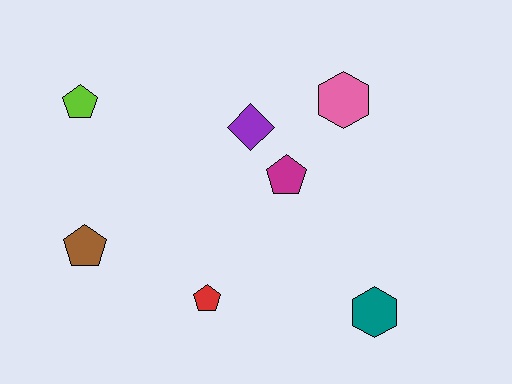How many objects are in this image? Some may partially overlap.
There are 7 objects.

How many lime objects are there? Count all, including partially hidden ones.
There is 1 lime object.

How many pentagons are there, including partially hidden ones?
There are 4 pentagons.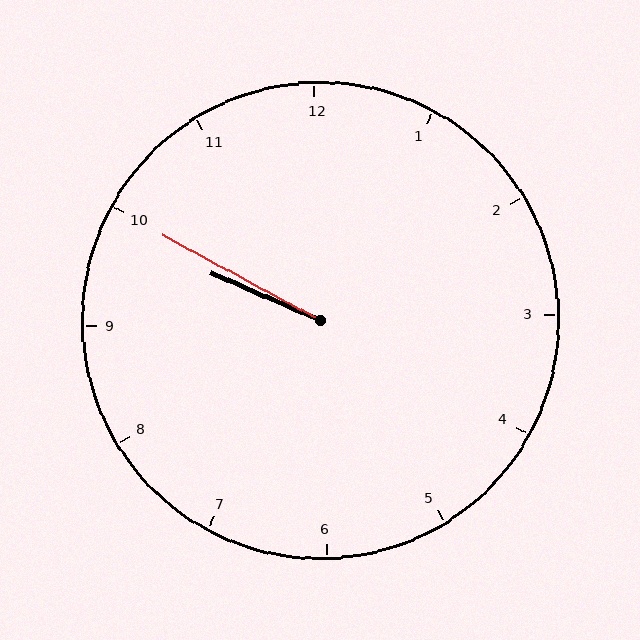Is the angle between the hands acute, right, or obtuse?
It is acute.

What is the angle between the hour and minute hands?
Approximately 5 degrees.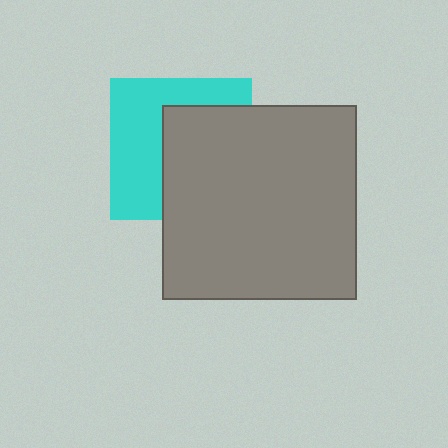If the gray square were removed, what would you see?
You would see the complete cyan square.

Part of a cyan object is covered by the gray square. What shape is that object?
It is a square.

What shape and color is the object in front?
The object in front is a gray square.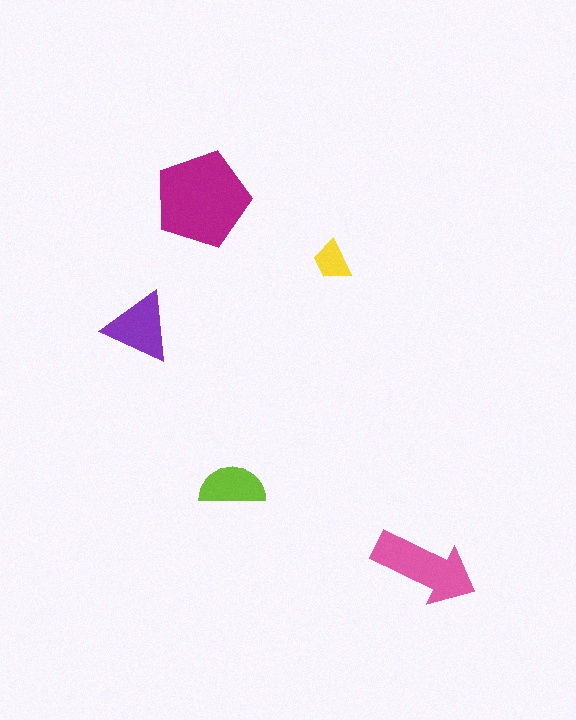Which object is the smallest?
The yellow trapezoid.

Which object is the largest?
The magenta pentagon.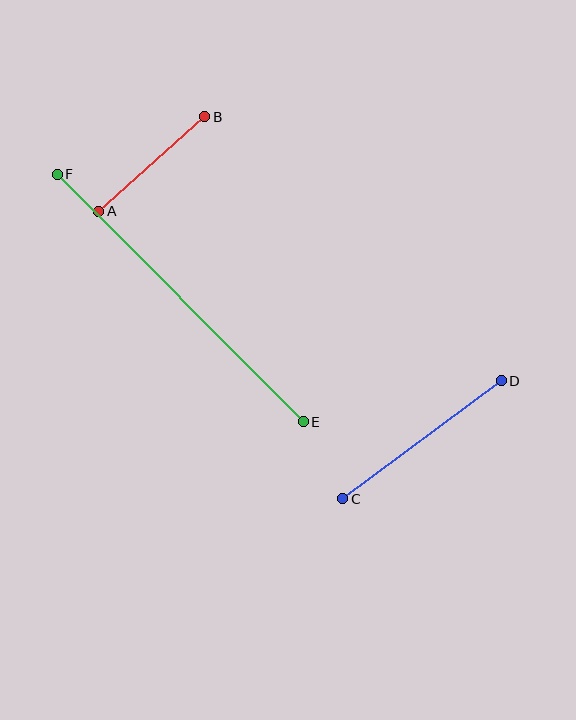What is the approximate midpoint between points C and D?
The midpoint is at approximately (422, 440) pixels.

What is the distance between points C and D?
The distance is approximately 197 pixels.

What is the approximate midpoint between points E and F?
The midpoint is at approximately (180, 298) pixels.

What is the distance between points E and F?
The distance is approximately 349 pixels.